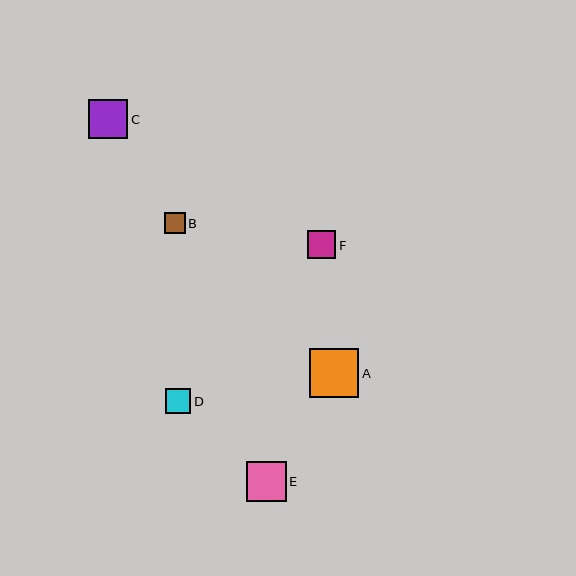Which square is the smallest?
Square B is the smallest with a size of approximately 21 pixels.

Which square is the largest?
Square A is the largest with a size of approximately 49 pixels.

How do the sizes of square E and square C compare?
Square E and square C are approximately the same size.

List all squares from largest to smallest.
From largest to smallest: A, E, C, F, D, B.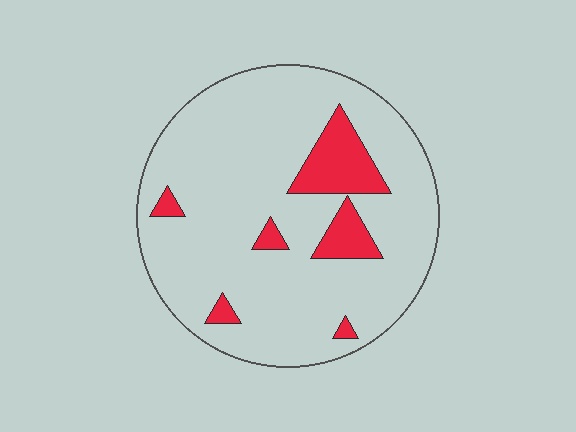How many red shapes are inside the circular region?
6.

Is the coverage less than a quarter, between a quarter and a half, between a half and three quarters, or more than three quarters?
Less than a quarter.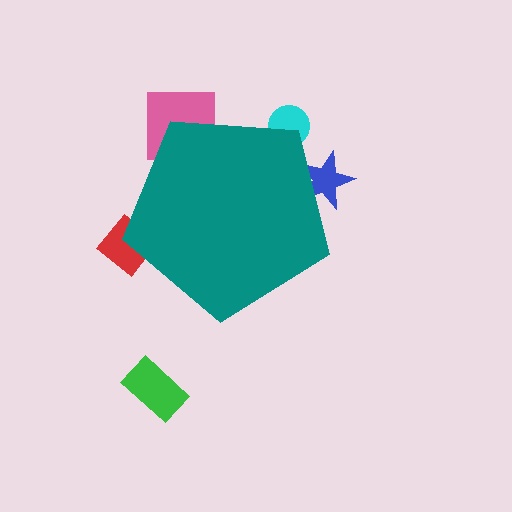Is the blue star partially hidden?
Yes, the blue star is partially hidden behind the teal pentagon.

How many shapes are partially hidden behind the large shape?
4 shapes are partially hidden.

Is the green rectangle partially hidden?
No, the green rectangle is fully visible.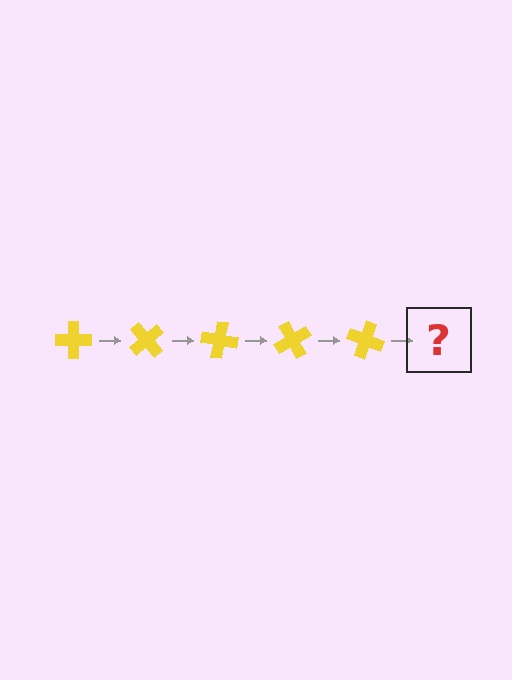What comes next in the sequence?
The next element should be a yellow cross rotated 250 degrees.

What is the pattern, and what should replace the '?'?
The pattern is that the cross rotates 50 degrees each step. The '?' should be a yellow cross rotated 250 degrees.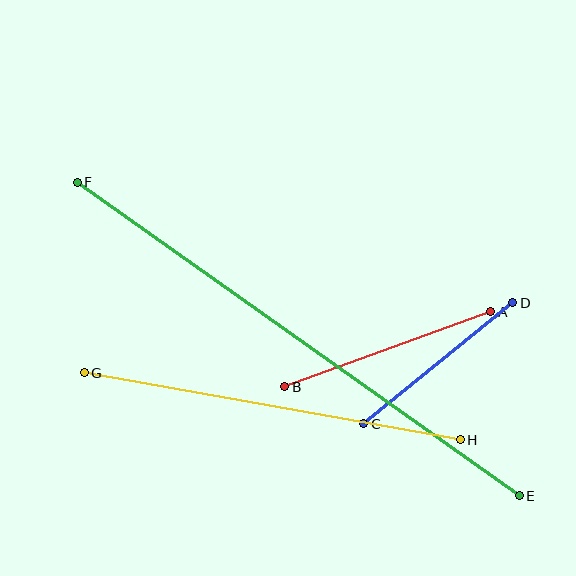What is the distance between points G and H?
The distance is approximately 382 pixels.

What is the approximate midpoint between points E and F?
The midpoint is at approximately (298, 339) pixels.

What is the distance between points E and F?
The distance is approximately 542 pixels.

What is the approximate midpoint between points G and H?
The midpoint is at approximately (272, 406) pixels.